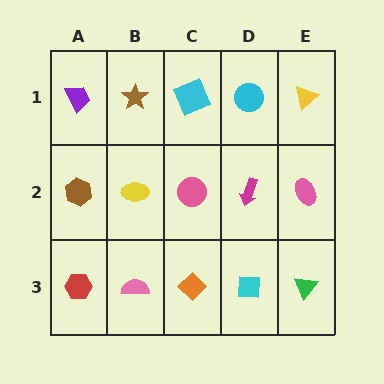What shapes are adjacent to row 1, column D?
A magenta arrow (row 2, column D), a cyan square (row 1, column C), a yellow triangle (row 1, column E).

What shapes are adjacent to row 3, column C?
A pink circle (row 2, column C), a pink semicircle (row 3, column B), a cyan square (row 3, column D).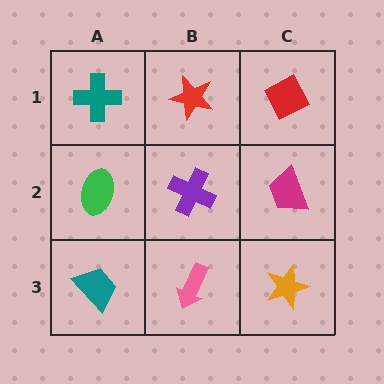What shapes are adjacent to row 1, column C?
A magenta trapezoid (row 2, column C), a red star (row 1, column B).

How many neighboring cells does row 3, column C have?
2.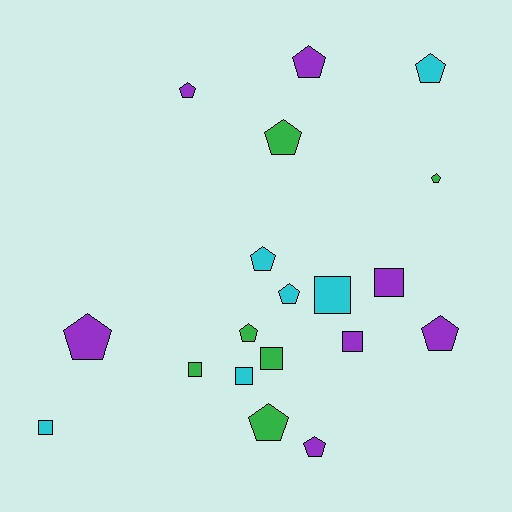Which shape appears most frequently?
Pentagon, with 12 objects.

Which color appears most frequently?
Purple, with 7 objects.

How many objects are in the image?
There are 19 objects.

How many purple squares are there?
There are 2 purple squares.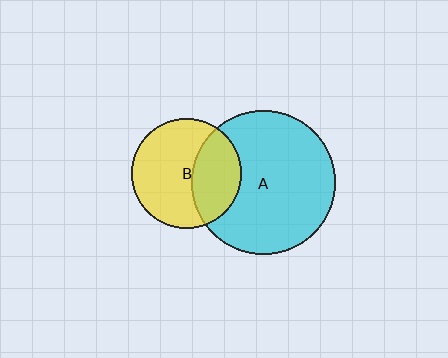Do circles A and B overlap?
Yes.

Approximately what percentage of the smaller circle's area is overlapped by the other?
Approximately 35%.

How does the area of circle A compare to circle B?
Approximately 1.7 times.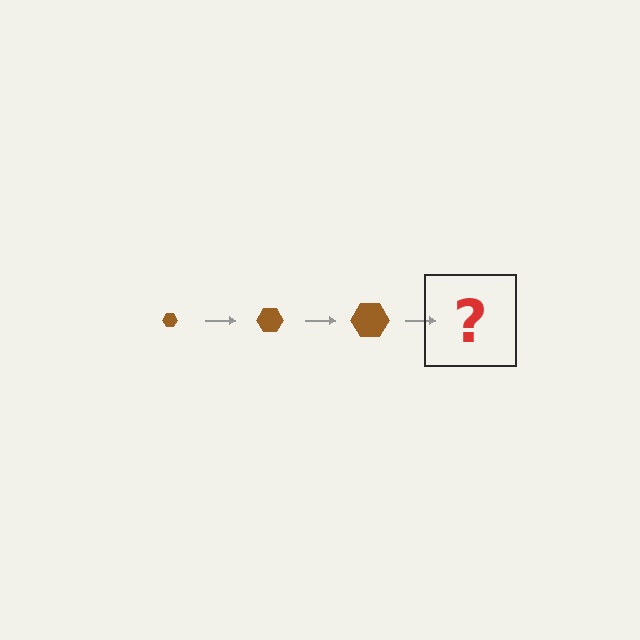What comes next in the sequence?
The next element should be a brown hexagon, larger than the previous one.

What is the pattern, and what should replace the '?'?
The pattern is that the hexagon gets progressively larger each step. The '?' should be a brown hexagon, larger than the previous one.